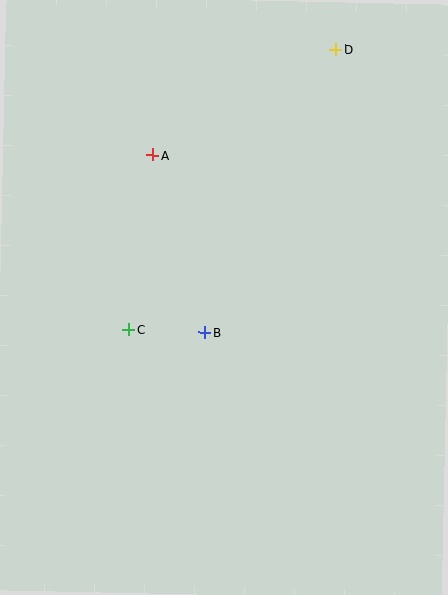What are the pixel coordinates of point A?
Point A is at (153, 155).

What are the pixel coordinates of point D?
Point D is at (336, 50).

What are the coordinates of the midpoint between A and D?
The midpoint between A and D is at (244, 102).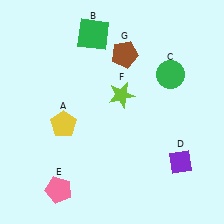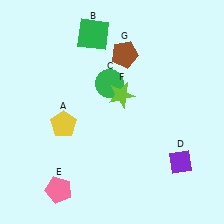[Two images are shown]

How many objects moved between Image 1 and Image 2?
1 object moved between the two images.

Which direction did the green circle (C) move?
The green circle (C) moved left.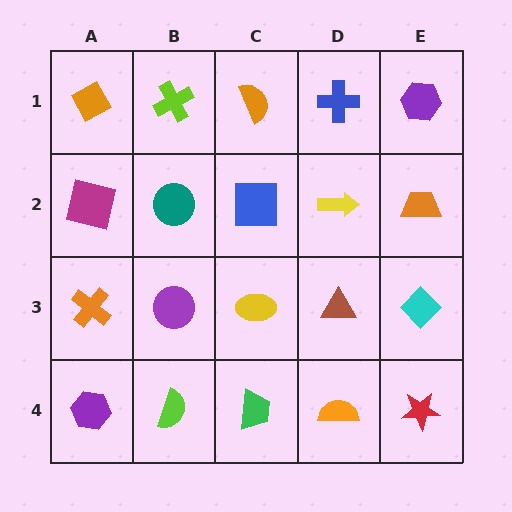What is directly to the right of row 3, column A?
A purple circle.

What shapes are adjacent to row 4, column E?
A cyan diamond (row 3, column E), an orange semicircle (row 4, column D).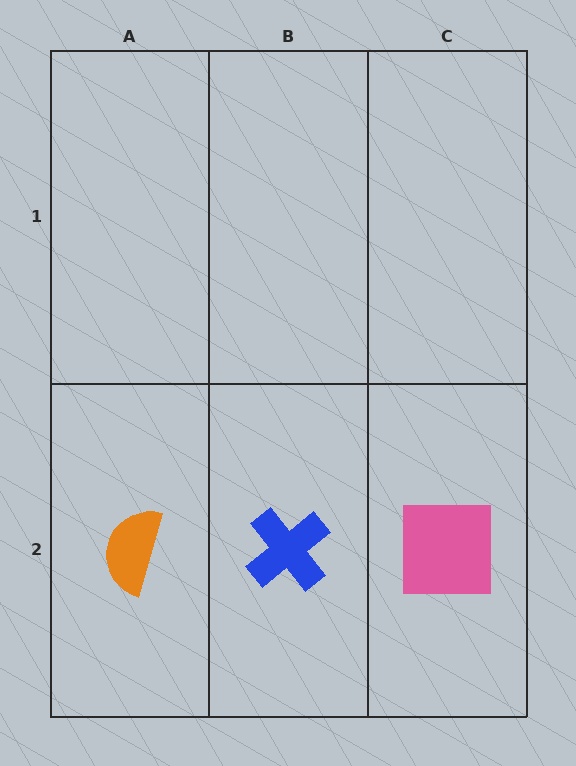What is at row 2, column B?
A blue cross.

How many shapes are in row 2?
3 shapes.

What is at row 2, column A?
An orange semicircle.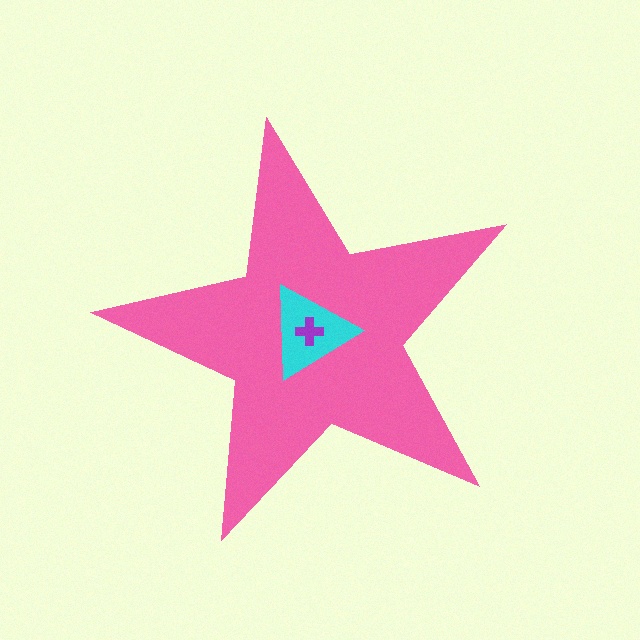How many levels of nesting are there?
3.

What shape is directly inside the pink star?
The cyan triangle.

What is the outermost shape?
The pink star.